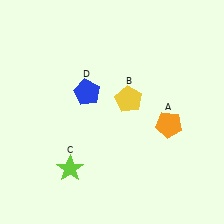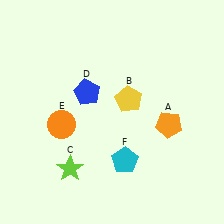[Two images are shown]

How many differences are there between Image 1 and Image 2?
There are 2 differences between the two images.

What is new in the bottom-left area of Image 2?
An orange circle (E) was added in the bottom-left area of Image 2.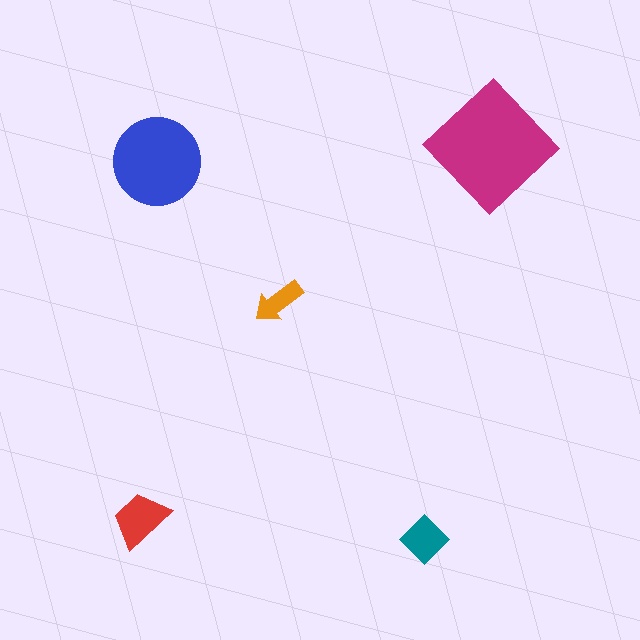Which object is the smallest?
The orange arrow.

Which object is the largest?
The magenta diamond.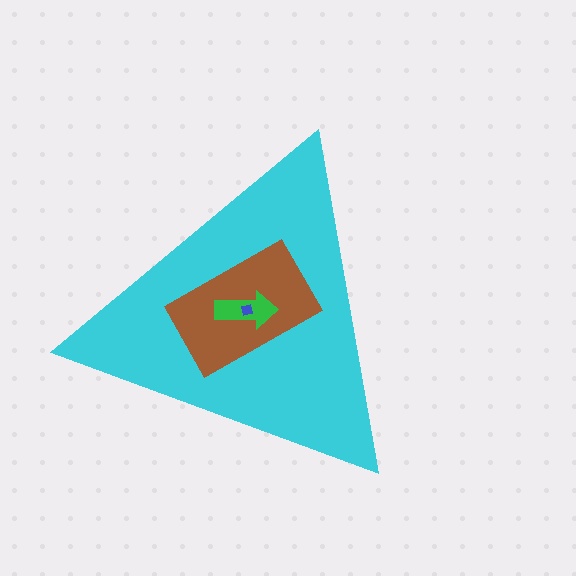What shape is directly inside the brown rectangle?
The green arrow.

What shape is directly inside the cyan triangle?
The brown rectangle.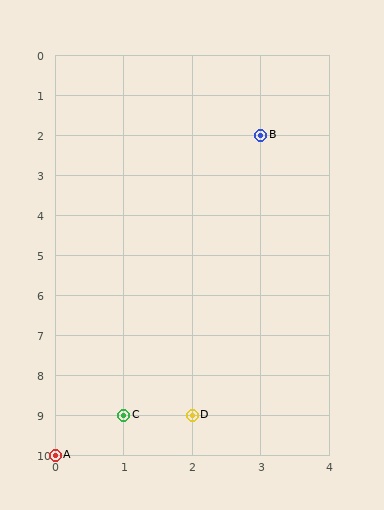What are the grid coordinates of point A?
Point A is at grid coordinates (0, 10).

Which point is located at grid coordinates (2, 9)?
Point D is at (2, 9).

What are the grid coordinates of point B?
Point B is at grid coordinates (3, 2).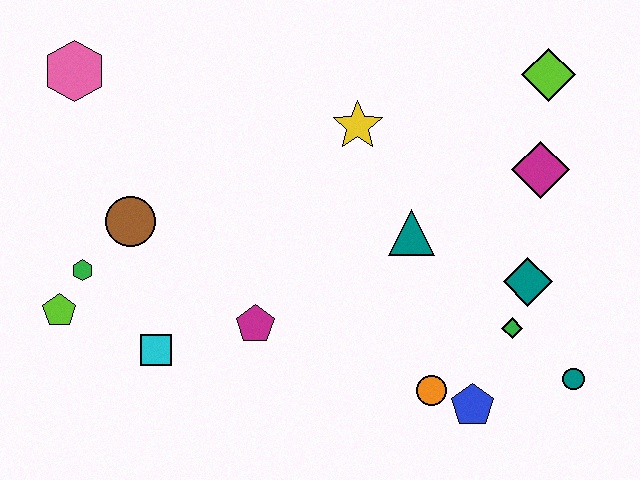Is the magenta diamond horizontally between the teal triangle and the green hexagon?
No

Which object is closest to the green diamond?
The teal diamond is closest to the green diamond.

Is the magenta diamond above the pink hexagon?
No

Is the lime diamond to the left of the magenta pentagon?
No